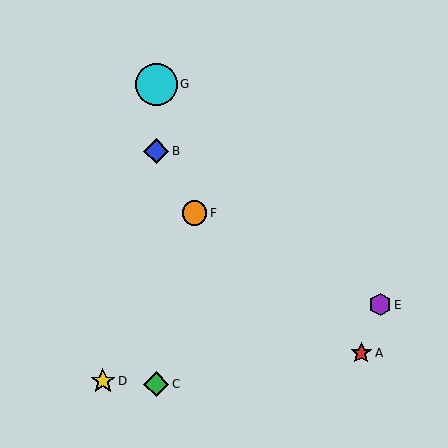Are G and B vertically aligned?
Yes, both are at x≈156.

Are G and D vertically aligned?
No, G is at x≈156 and D is at x≈103.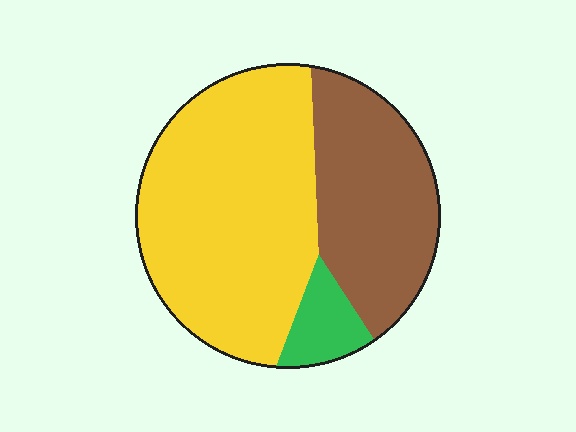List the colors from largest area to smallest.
From largest to smallest: yellow, brown, green.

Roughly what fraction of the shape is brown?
Brown covers 34% of the shape.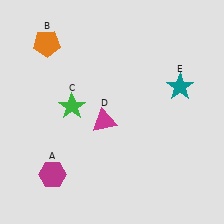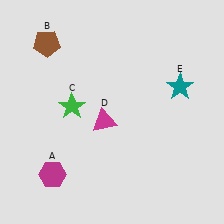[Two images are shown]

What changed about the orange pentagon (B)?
In Image 1, B is orange. In Image 2, it changed to brown.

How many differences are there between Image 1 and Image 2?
There is 1 difference between the two images.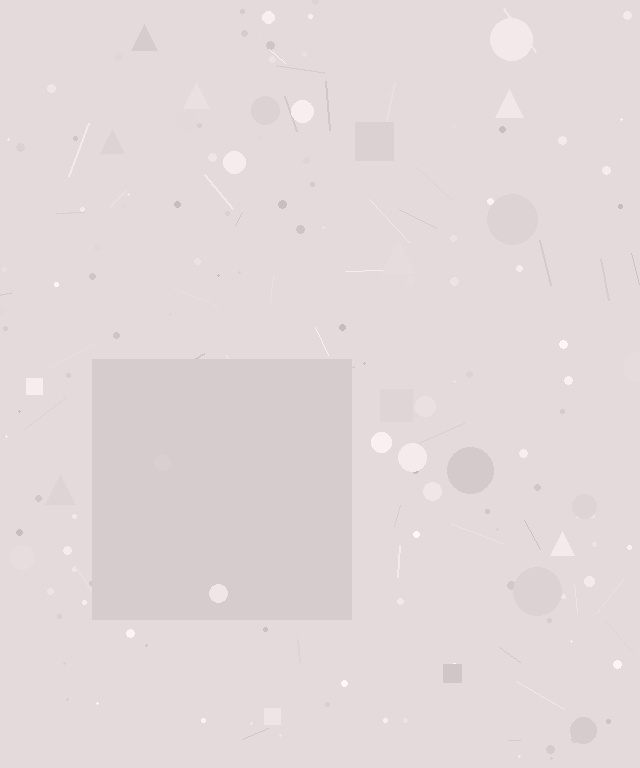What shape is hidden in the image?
A square is hidden in the image.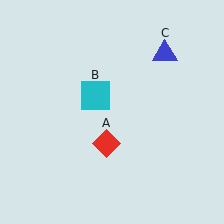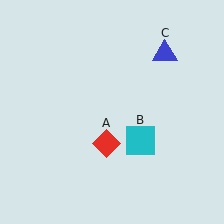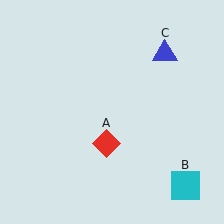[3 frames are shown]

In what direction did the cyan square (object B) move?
The cyan square (object B) moved down and to the right.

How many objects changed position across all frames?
1 object changed position: cyan square (object B).